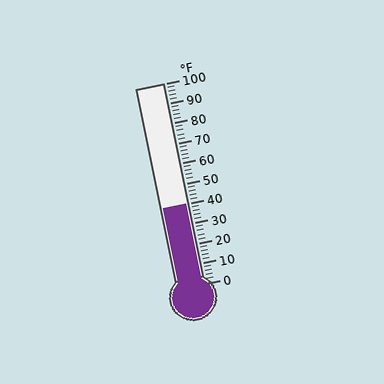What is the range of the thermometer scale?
The thermometer scale ranges from 0°F to 100°F.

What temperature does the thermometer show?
The thermometer shows approximately 40°F.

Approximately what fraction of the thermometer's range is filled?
The thermometer is filled to approximately 40% of its range.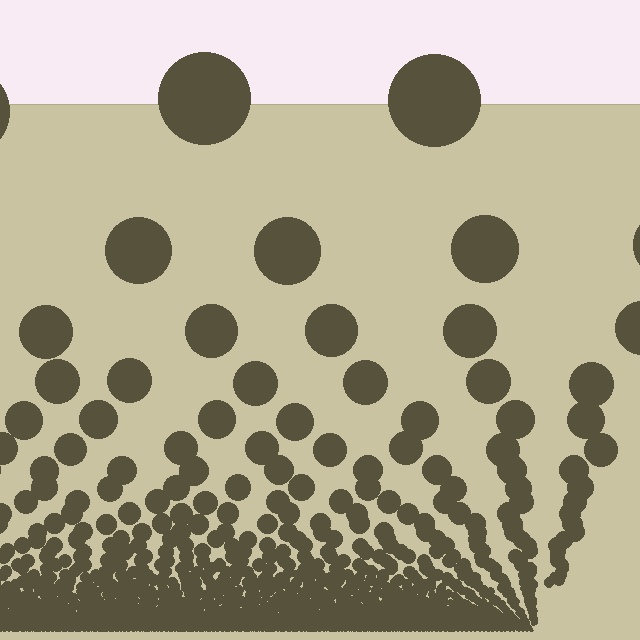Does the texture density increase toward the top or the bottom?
Density increases toward the bottom.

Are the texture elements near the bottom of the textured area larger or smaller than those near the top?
Smaller. The gradient is inverted — elements near the bottom are smaller and denser.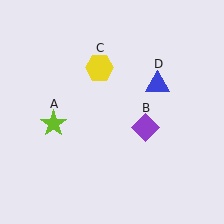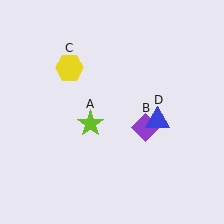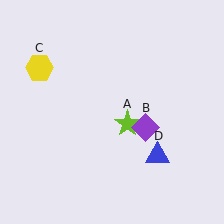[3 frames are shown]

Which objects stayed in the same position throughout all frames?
Purple diamond (object B) remained stationary.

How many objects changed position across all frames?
3 objects changed position: lime star (object A), yellow hexagon (object C), blue triangle (object D).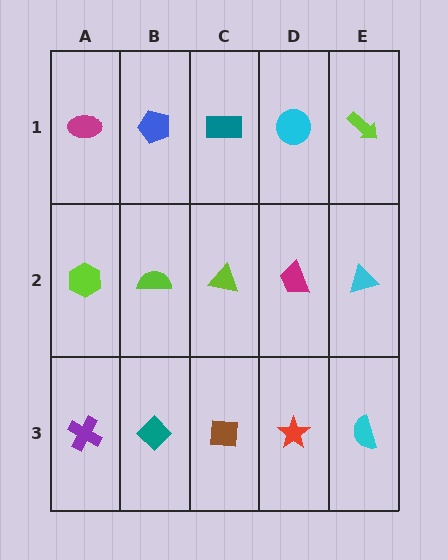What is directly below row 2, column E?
A cyan semicircle.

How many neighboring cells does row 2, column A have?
3.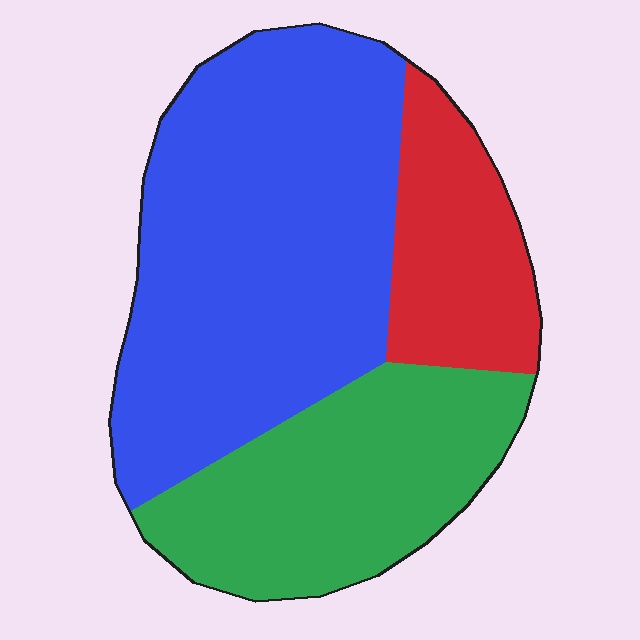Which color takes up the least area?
Red, at roughly 15%.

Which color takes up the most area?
Blue, at roughly 55%.